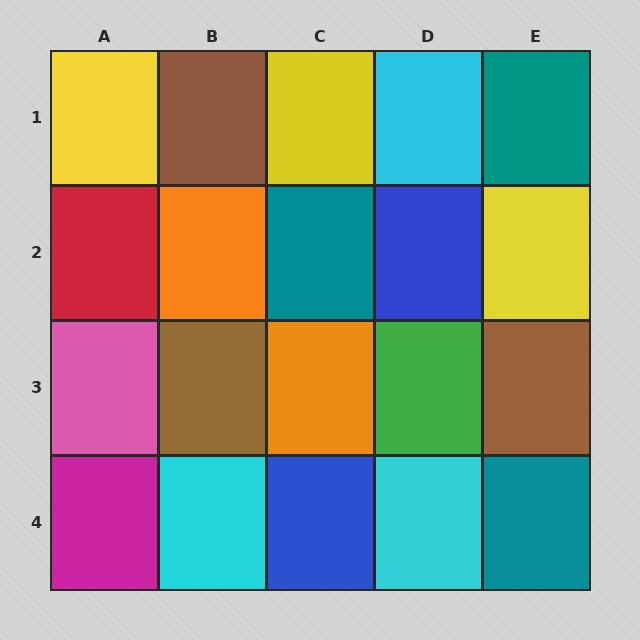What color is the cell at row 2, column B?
Orange.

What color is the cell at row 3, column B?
Brown.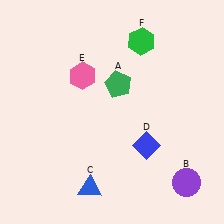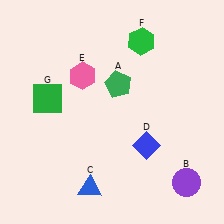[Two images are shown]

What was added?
A green square (G) was added in Image 2.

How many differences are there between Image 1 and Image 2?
There is 1 difference between the two images.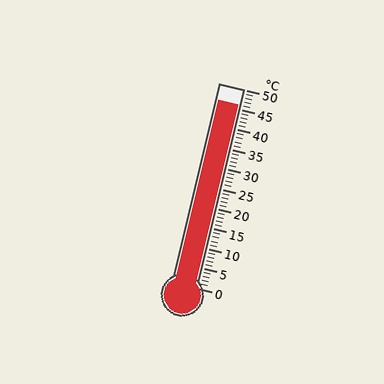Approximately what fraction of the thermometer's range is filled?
The thermometer is filled to approximately 90% of its range.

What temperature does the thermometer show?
The thermometer shows approximately 46°C.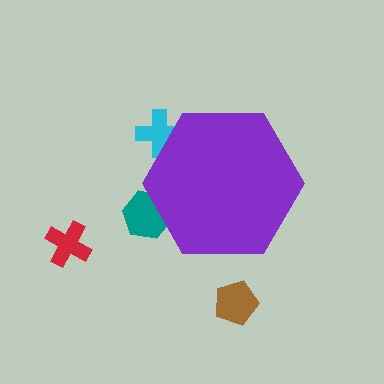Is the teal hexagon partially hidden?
Yes, the teal hexagon is partially hidden behind the purple hexagon.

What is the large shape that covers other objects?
A purple hexagon.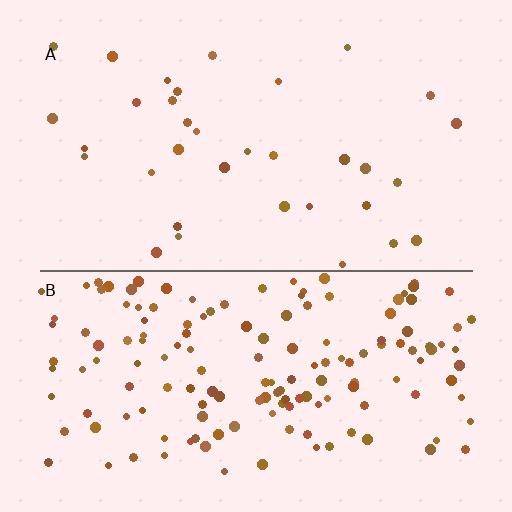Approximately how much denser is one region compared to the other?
Approximately 4.5× — region B over region A.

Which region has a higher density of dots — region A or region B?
B (the bottom).